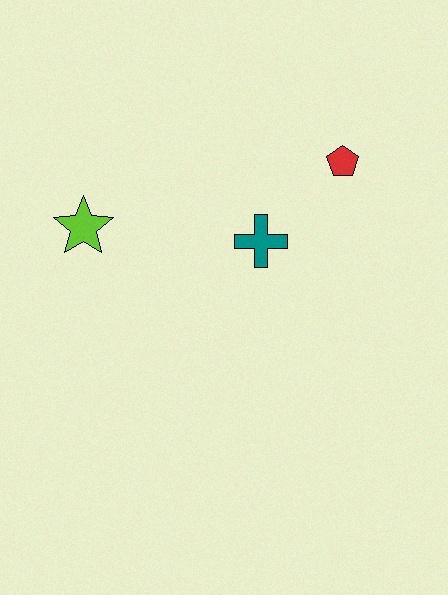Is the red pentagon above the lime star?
Yes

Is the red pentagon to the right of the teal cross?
Yes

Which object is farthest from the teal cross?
The lime star is farthest from the teal cross.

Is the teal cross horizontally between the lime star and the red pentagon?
Yes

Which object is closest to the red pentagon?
The teal cross is closest to the red pentagon.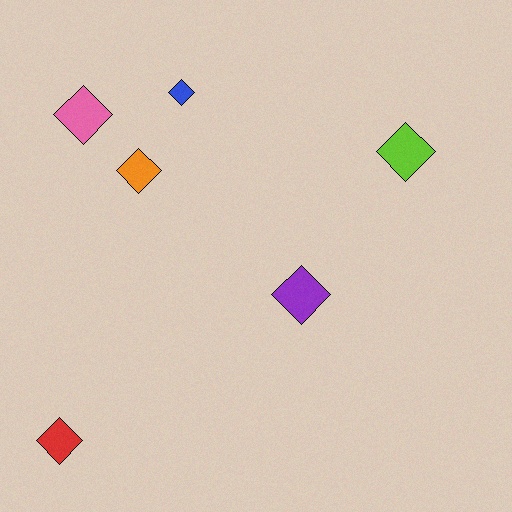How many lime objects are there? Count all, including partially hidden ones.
There is 1 lime object.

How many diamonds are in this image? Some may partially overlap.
There are 6 diamonds.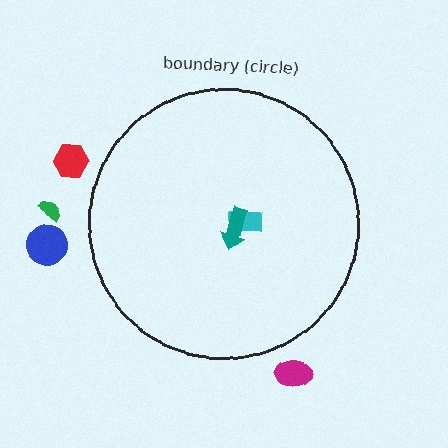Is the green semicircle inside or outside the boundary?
Outside.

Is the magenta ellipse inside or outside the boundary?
Outside.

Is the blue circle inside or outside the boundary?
Outside.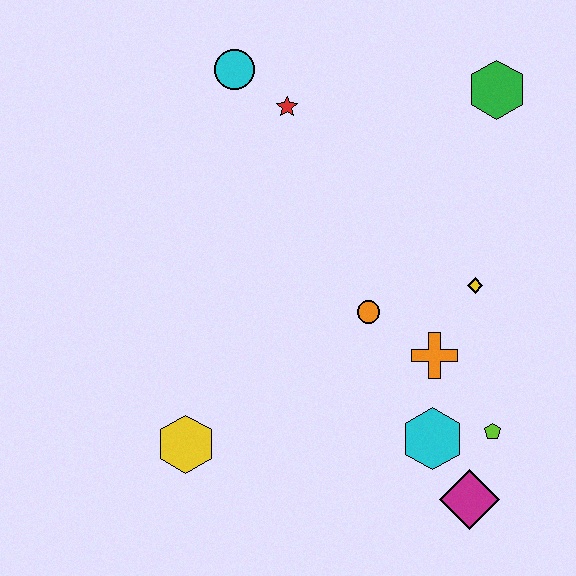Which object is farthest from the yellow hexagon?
The green hexagon is farthest from the yellow hexagon.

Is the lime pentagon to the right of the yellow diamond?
Yes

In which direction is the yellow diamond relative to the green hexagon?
The yellow diamond is below the green hexagon.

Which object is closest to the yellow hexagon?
The orange circle is closest to the yellow hexagon.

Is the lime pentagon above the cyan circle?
No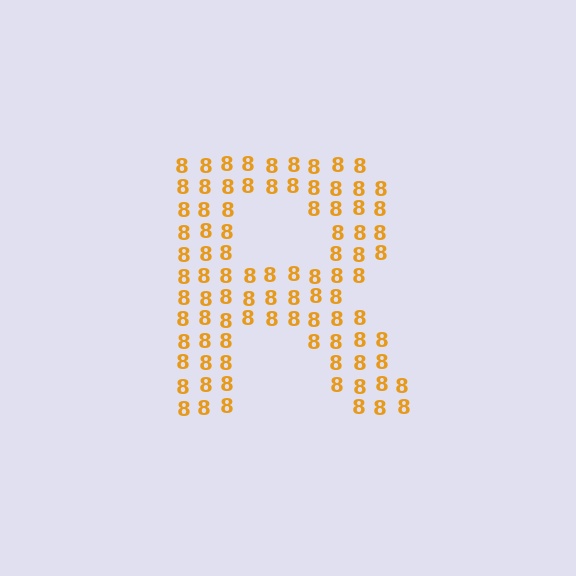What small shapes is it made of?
It is made of small digit 8's.